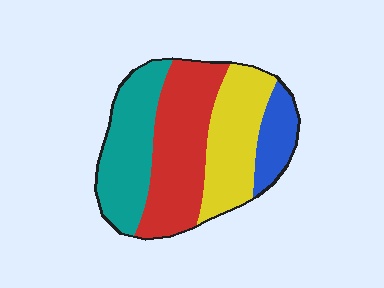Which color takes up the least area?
Blue, at roughly 10%.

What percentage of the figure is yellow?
Yellow covers around 25% of the figure.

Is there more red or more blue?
Red.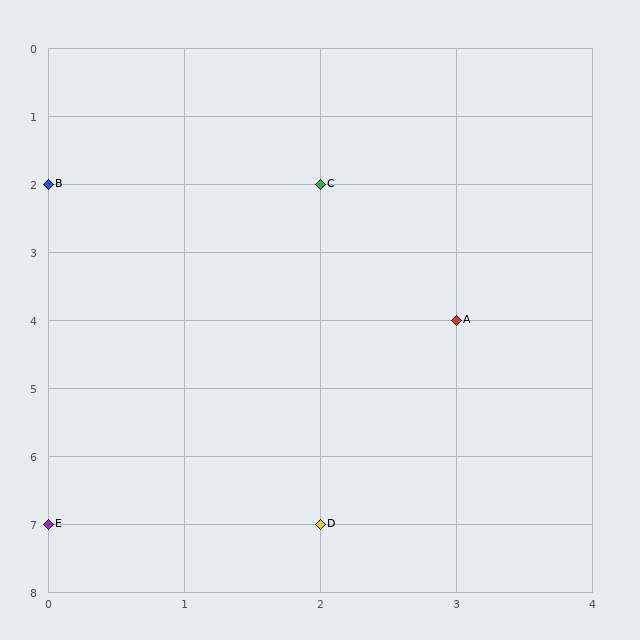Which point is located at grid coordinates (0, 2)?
Point B is at (0, 2).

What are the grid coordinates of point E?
Point E is at grid coordinates (0, 7).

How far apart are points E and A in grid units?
Points E and A are 3 columns and 3 rows apart (about 4.2 grid units diagonally).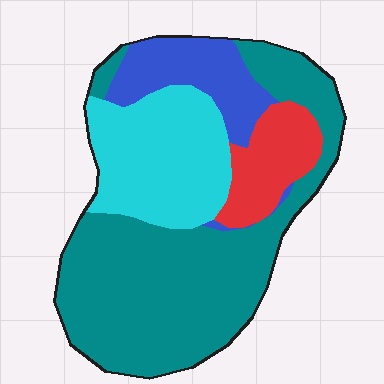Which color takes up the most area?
Teal, at roughly 50%.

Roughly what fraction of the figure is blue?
Blue covers around 15% of the figure.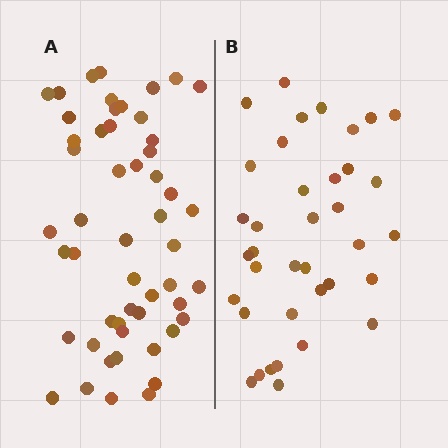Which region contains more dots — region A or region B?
Region A (the left region) has more dots.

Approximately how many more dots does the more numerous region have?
Region A has approximately 15 more dots than region B.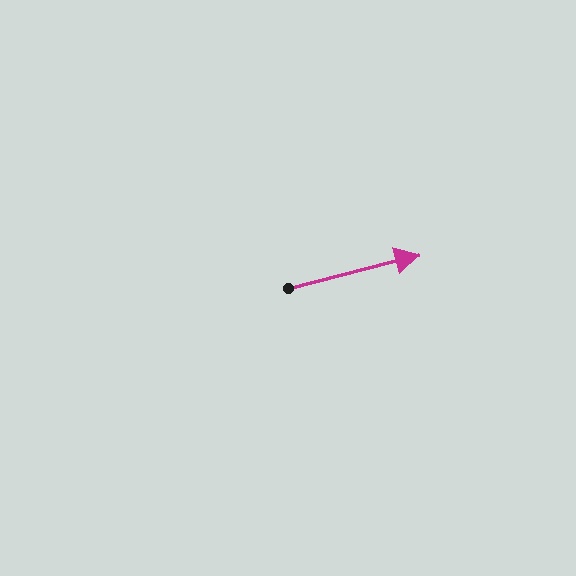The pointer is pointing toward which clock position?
Roughly 3 o'clock.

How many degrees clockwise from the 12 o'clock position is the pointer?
Approximately 76 degrees.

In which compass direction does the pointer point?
East.